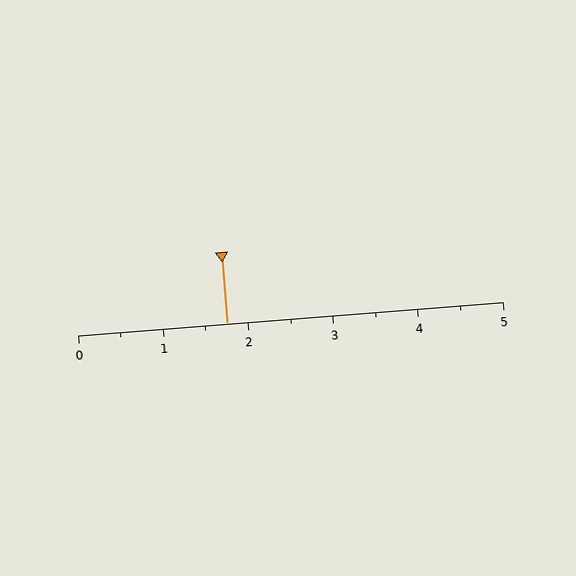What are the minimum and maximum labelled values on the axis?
The axis runs from 0 to 5.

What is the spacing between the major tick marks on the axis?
The major ticks are spaced 1 apart.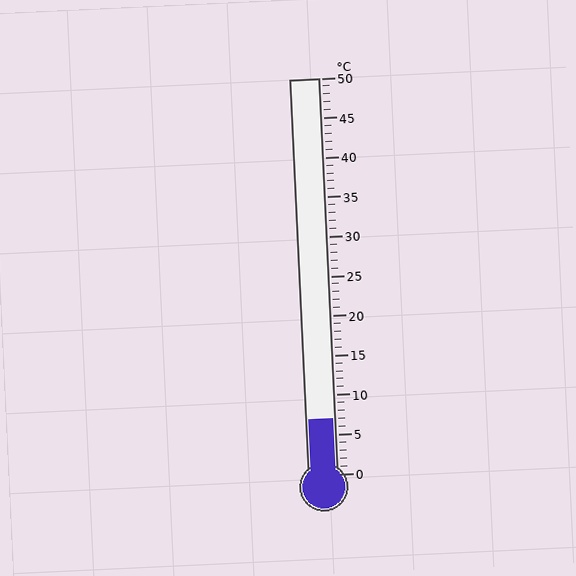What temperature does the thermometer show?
The thermometer shows approximately 7°C.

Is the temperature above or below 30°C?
The temperature is below 30°C.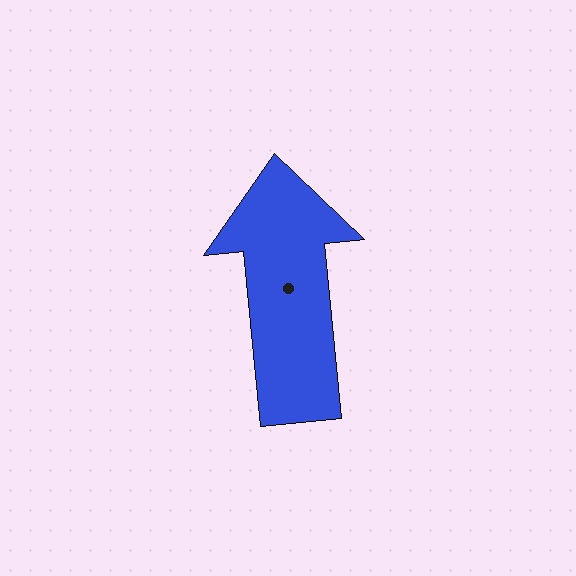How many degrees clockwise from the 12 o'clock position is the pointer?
Approximately 354 degrees.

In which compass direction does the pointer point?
North.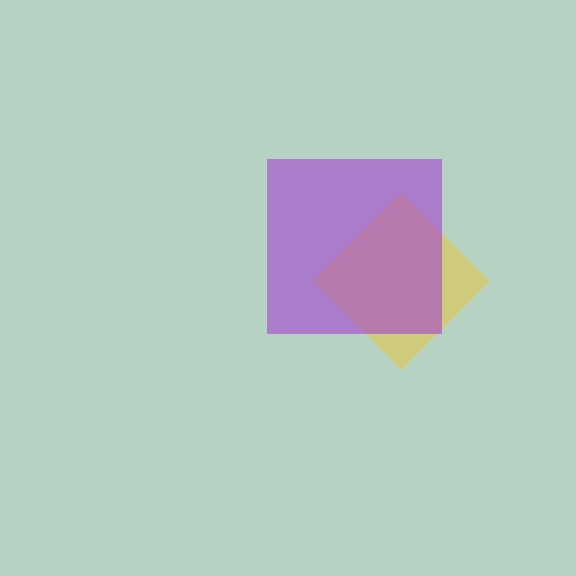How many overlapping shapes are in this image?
There are 2 overlapping shapes in the image.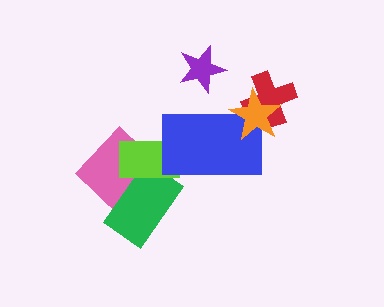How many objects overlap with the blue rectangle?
2 objects overlap with the blue rectangle.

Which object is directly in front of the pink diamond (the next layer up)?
The green rectangle is directly in front of the pink diamond.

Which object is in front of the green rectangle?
The lime rectangle is in front of the green rectangle.